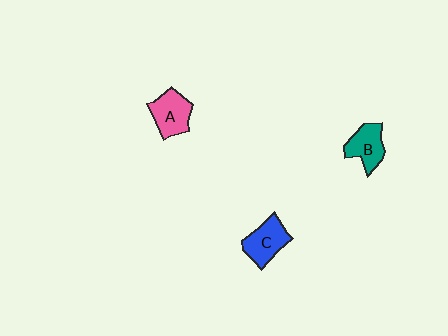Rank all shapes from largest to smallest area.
From largest to smallest: C (blue), A (pink), B (teal).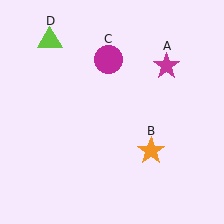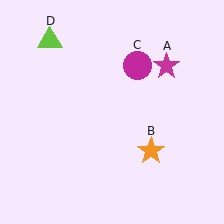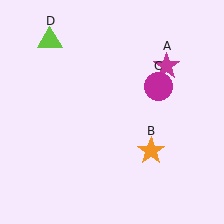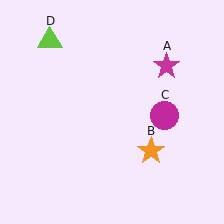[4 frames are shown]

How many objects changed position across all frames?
1 object changed position: magenta circle (object C).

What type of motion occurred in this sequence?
The magenta circle (object C) rotated clockwise around the center of the scene.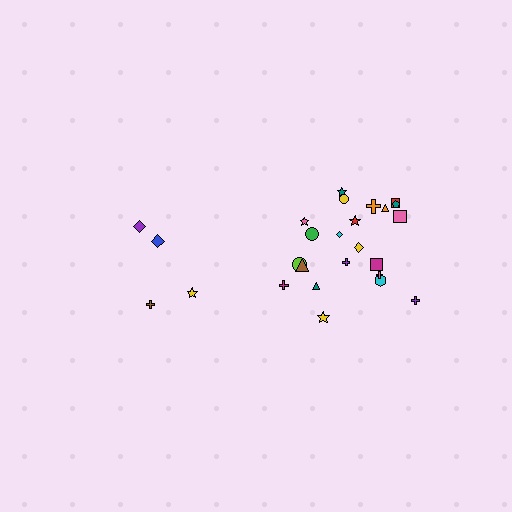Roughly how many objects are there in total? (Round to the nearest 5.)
Roughly 25 objects in total.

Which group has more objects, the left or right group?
The right group.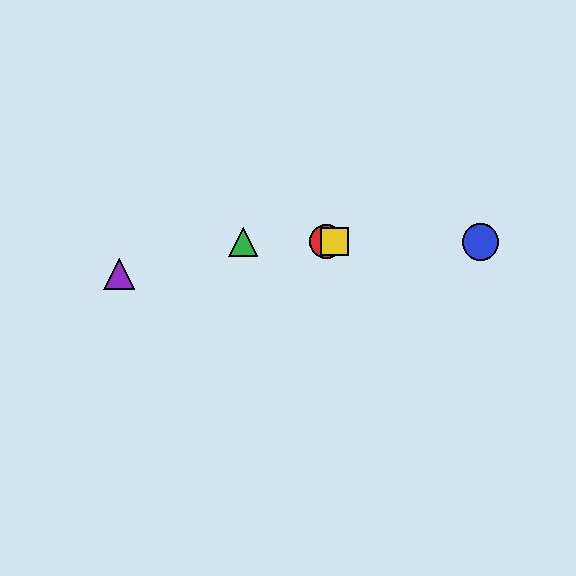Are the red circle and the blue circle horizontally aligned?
Yes, both are at y≈242.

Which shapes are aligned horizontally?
The red circle, the blue circle, the green triangle, the yellow square are aligned horizontally.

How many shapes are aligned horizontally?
4 shapes (the red circle, the blue circle, the green triangle, the yellow square) are aligned horizontally.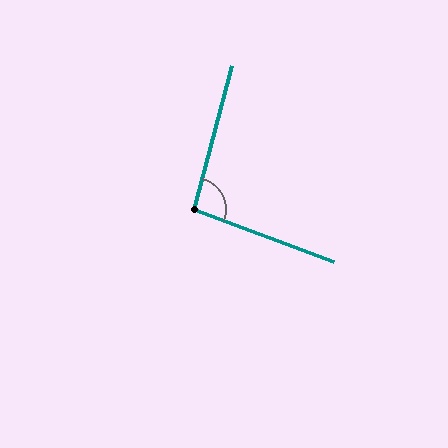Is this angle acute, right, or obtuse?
It is obtuse.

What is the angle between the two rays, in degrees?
Approximately 96 degrees.